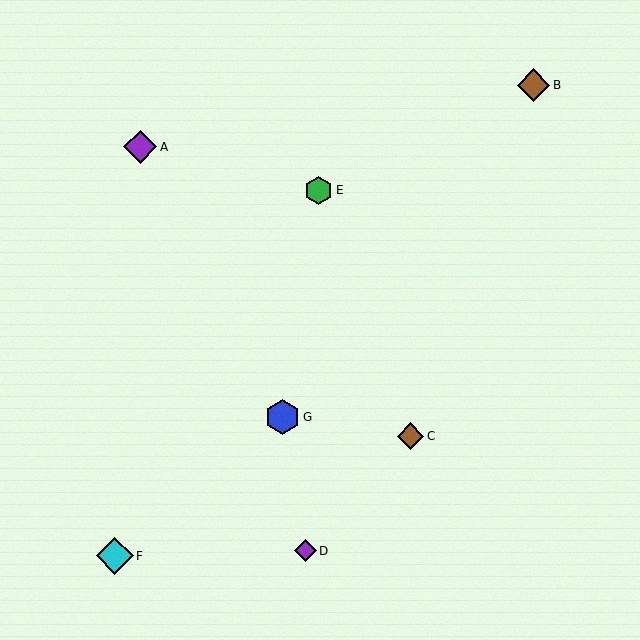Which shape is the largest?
The cyan diamond (labeled F) is the largest.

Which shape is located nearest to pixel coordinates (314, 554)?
The purple diamond (labeled D) at (305, 551) is nearest to that location.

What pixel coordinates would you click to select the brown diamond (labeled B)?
Click at (534, 85) to select the brown diamond B.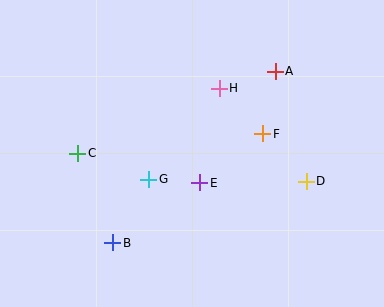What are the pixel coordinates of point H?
Point H is at (219, 88).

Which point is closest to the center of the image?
Point E at (200, 183) is closest to the center.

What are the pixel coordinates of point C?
Point C is at (78, 153).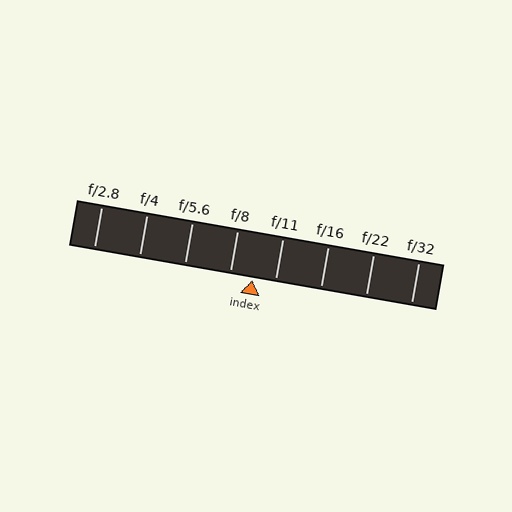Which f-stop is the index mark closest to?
The index mark is closest to f/11.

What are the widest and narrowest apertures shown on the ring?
The widest aperture shown is f/2.8 and the narrowest is f/32.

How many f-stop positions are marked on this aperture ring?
There are 8 f-stop positions marked.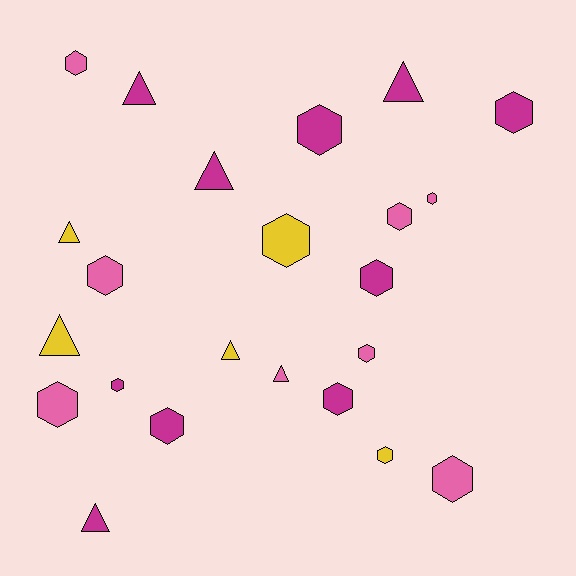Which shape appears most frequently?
Hexagon, with 15 objects.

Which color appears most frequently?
Magenta, with 10 objects.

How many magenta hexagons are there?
There are 6 magenta hexagons.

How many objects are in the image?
There are 23 objects.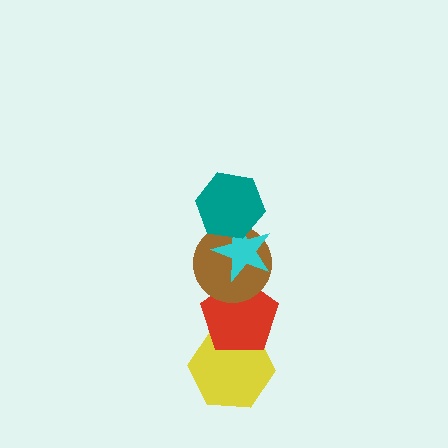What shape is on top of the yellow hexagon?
The red pentagon is on top of the yellow hexagon.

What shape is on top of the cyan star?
The teal hexagon is on top of the cyan star.